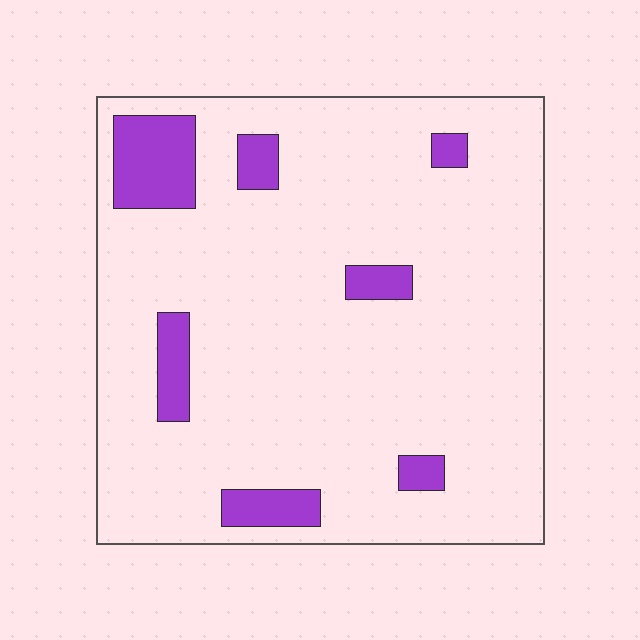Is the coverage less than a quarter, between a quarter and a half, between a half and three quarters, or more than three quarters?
Less than a quarter.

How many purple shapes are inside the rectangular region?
7.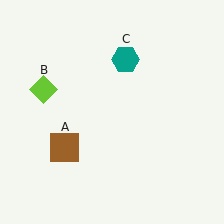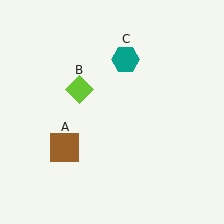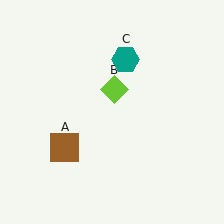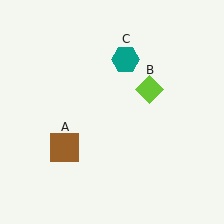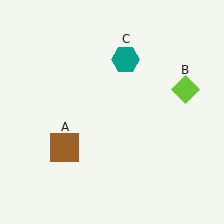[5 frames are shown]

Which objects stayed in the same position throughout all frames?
Brown square (object A) and teal hexagon (object C) remained stationary.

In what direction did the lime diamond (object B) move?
The lime diamond (object B) moved right.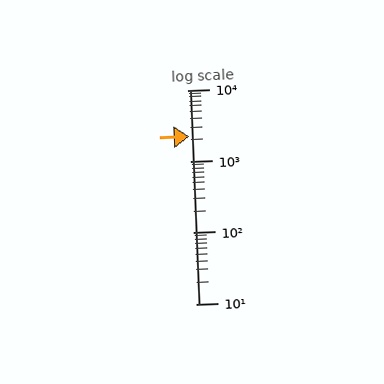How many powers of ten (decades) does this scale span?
The scale spans 3 decades, from 10 to 10000.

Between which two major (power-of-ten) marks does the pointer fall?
The pointer is between 1000 and 10000.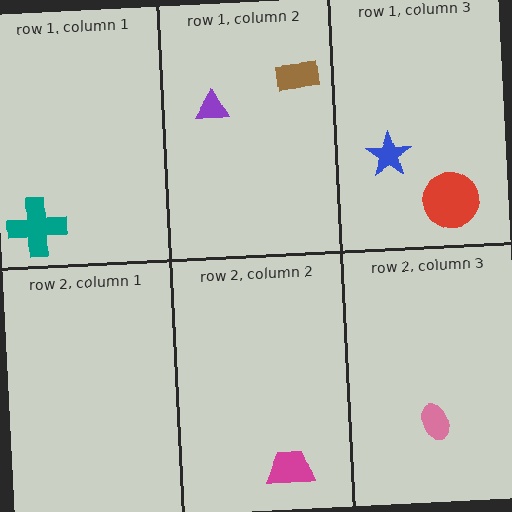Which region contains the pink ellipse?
The row 2, column 3 region.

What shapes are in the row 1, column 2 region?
The purple triangle, the brown rectangle.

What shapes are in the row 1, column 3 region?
The blue star, the red circle.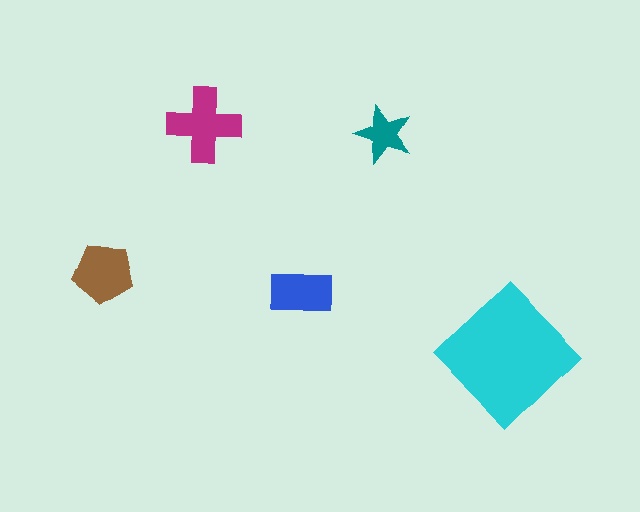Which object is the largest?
The cyan diamond.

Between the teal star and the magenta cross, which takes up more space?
The magenta cross.